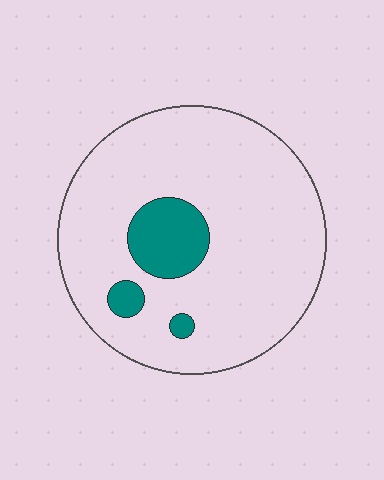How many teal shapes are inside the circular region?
3.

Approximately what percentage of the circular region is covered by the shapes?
Approximately 10%.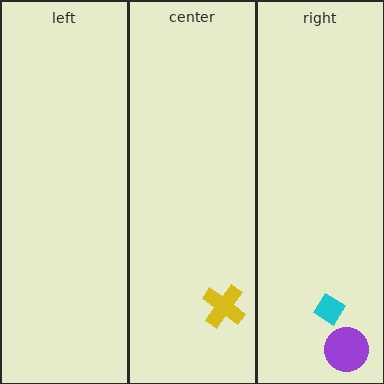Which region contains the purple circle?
The right region.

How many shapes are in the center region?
1.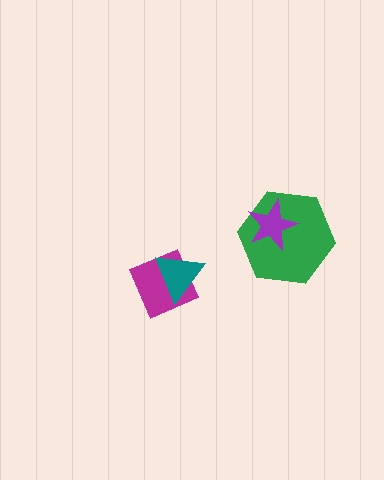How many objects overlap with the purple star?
1 object overlaps with the purple star.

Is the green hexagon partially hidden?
Yes, it is partially covered by another shape.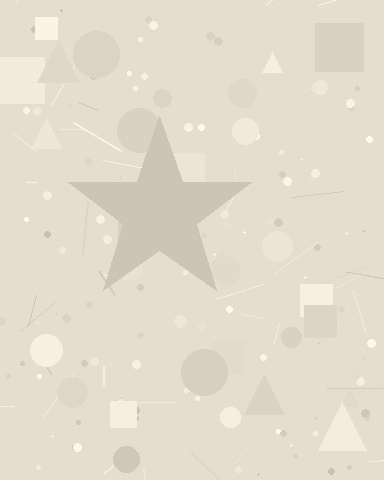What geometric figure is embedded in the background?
A star is embedded in the background.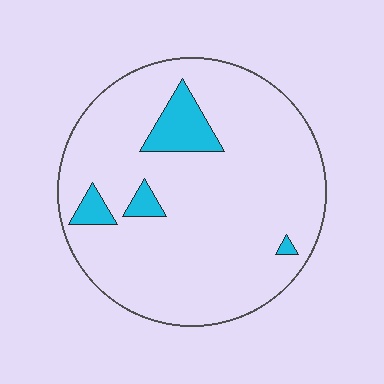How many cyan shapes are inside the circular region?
4.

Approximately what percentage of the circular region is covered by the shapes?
Approximately 10%.